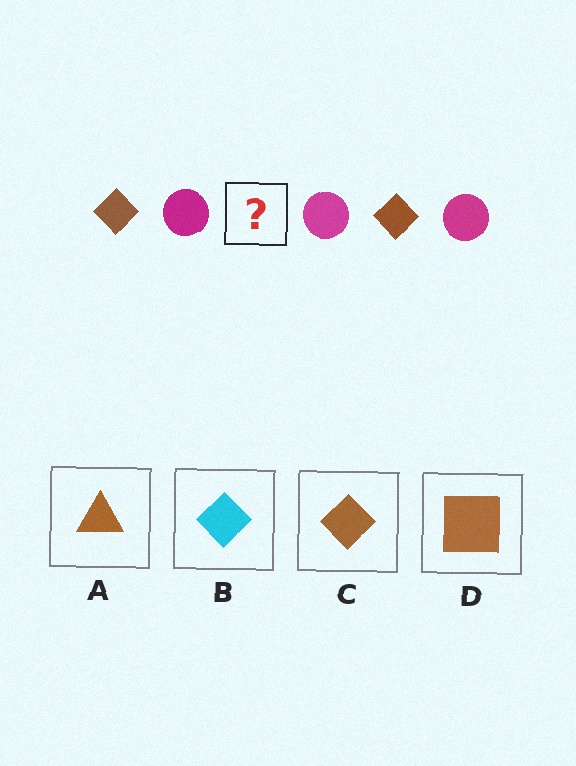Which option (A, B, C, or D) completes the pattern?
C.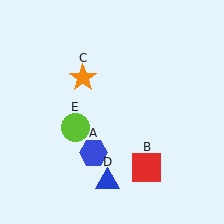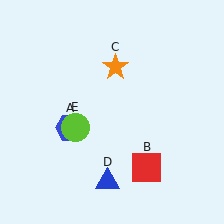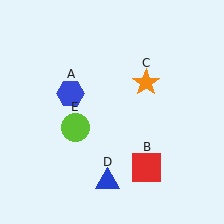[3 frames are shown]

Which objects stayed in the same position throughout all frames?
Red square (object B) and blue triangle (object D) and lime circle (object E) remained stationary.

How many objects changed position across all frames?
2 objects changed position: blue hexagon (object A), orange star (object C).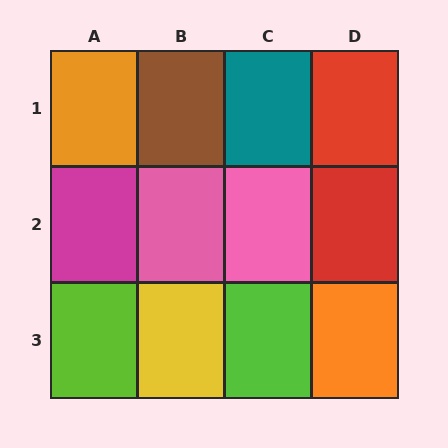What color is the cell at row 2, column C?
Pink.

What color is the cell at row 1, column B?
Brown.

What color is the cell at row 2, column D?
Red.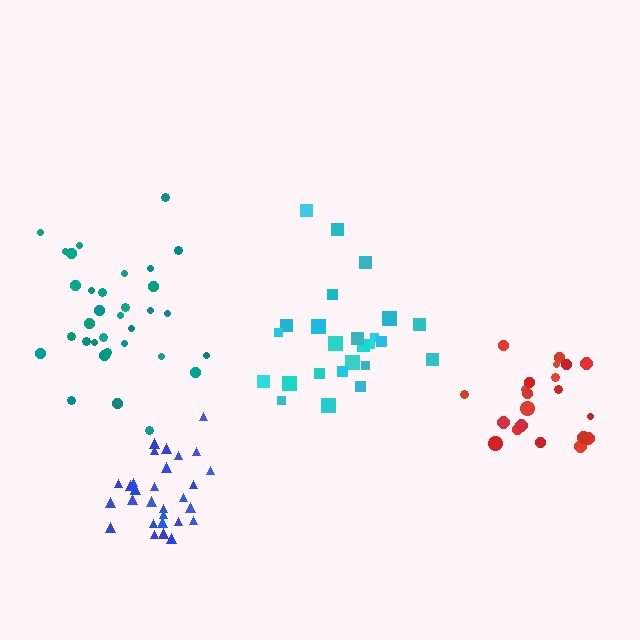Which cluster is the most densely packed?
Blue.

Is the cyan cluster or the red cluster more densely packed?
Red.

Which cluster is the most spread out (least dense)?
Cyan.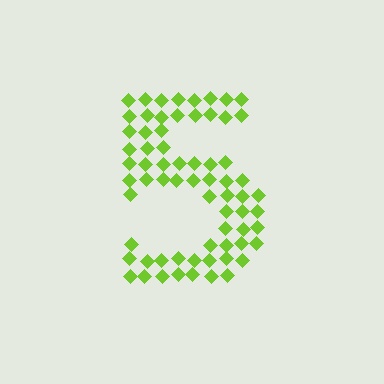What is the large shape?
The large shape is the digit 5.